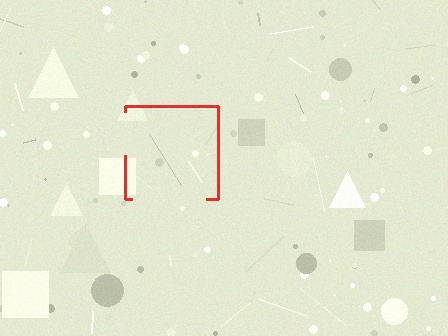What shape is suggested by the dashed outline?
The dashed outline suggests a square.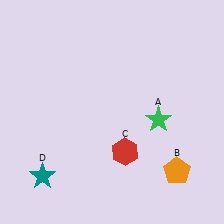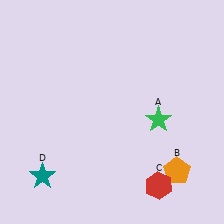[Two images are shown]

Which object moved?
The red hexagon (C) moved down.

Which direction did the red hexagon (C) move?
The red hexagon (C) moved down.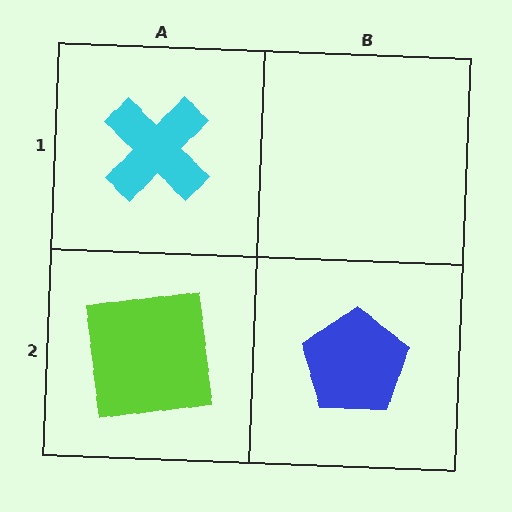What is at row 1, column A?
A cyan cross.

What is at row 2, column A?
A lime square.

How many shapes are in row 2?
2 shapes.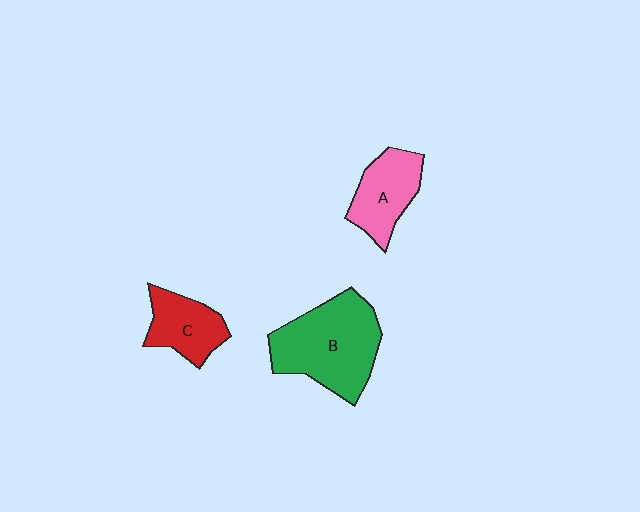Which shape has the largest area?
Shape B (green).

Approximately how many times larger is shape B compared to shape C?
Approximately 1.9 times.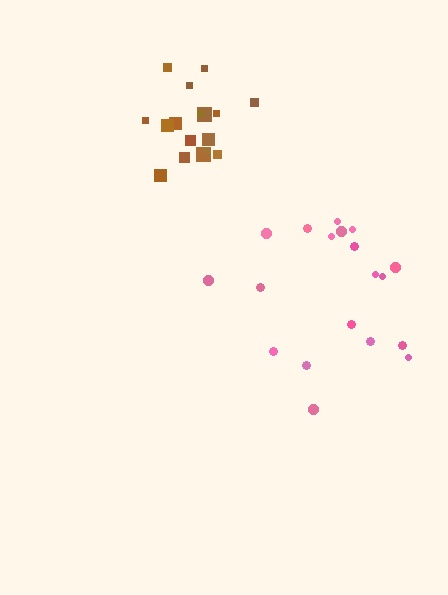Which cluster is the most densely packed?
Brown.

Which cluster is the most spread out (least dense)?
Pink.